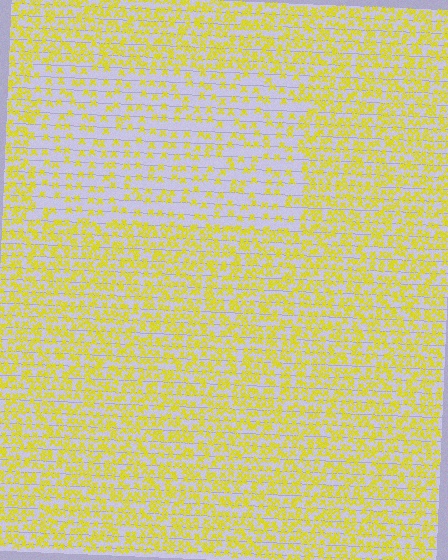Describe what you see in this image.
The image contains small yellow elements arranged at two different densities. A rectangle-shaped region is visible where the elements are less densely packed than the surrounding area.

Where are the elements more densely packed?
The elements are more densely packed outside the rectangle boundary.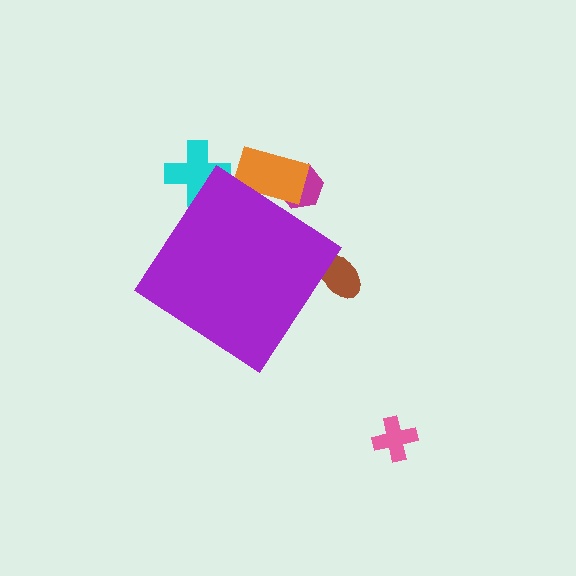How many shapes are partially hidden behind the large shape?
4 shapes are partially hidden.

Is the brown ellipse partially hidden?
Yes, the brown ellipse is partially hidden behind the purple diamond.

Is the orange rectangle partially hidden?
Yes, the orange rectangle is partially hidden behind the purple diamond.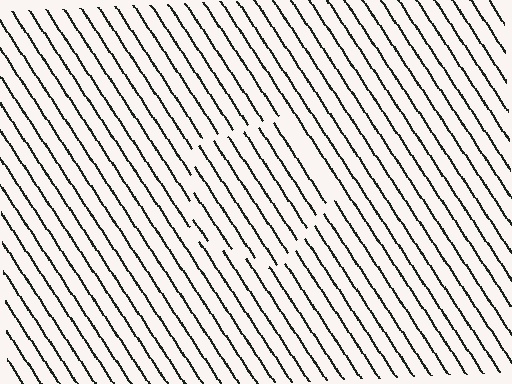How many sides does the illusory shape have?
5 sides — the line-ends trace a pentagon.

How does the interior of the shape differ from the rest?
The interior of the shape contains the same grating, shifted by half a period — the contour is defined by the phase discontinuity where line-ends from the inner and outer gratings abut.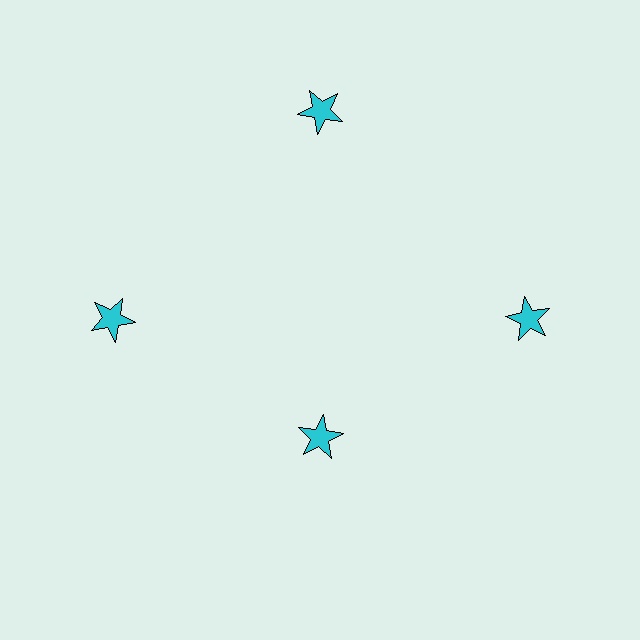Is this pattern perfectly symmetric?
No. The 4 cyan stars are arranged in a ring, but one element near the 6 o'clock position is pulled inward toward the center, breaking the 4-fold rotational symmetry.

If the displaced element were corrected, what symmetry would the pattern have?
It would have 4-fold rotational symmetry — the pattern would map onto itself every 90 degrees.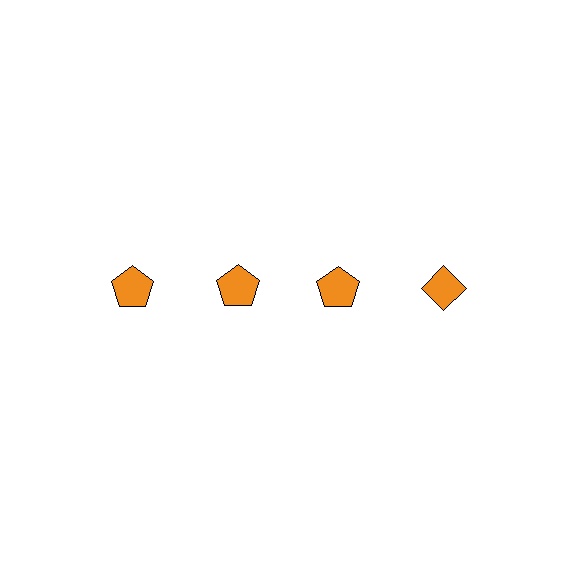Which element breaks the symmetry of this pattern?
The orange diamond in the top row, second from right column breaks the symmetry. All other shapes are orange pentagons.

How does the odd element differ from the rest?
It has a different shape: diamond instead of pentagon.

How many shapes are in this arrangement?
There are 4 shapes arranged in a grid pattern.